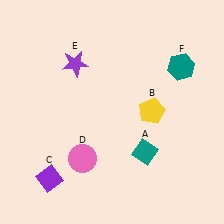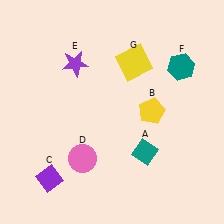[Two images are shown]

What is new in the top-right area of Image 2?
A yellow square (G) was added in the top-right area of Image 2.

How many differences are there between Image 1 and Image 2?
There is 1 difference between the two images.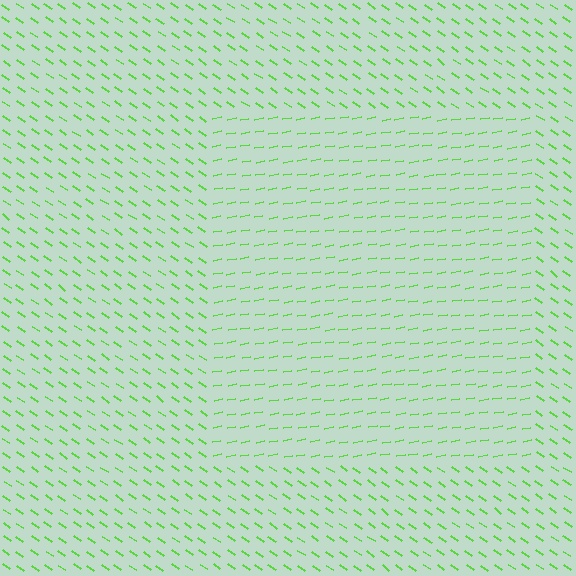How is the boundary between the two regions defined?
The boundary is defined purely by a change in line orientation (approximately 45 degrees difference). All lines are the same color and thickness.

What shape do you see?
I see a rectangle.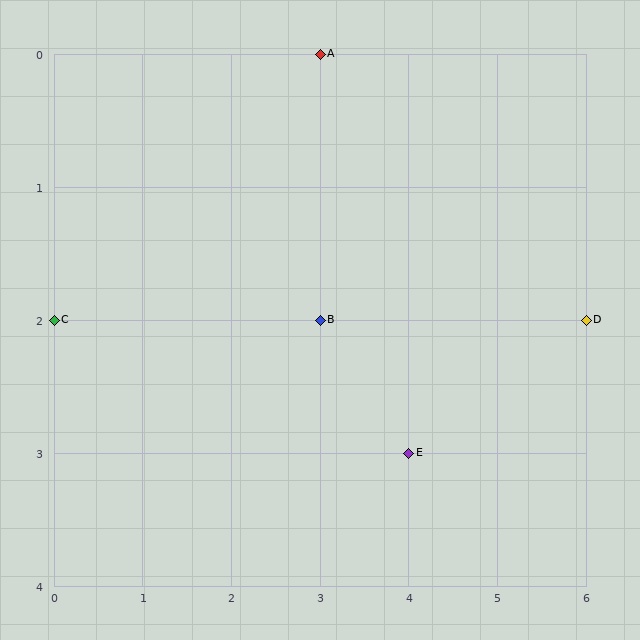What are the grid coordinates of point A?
Point A is at grid coordinates (3, 0).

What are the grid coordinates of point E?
Point E is at grid coordinates (4, 3).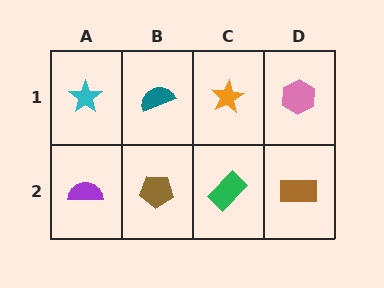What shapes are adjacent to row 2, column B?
A teal semicircle (row 1, column B), a purple semicircle (row 2, column A), a green rectangle (row 2, column C).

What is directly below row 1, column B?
A brown pentagon.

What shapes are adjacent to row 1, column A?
A purple semicircle (row 2, column A), a teal semicircle (row 1, column B).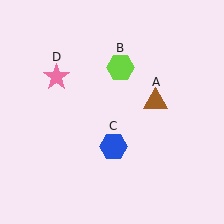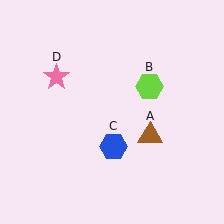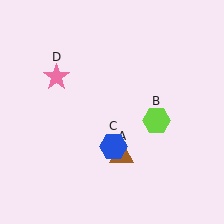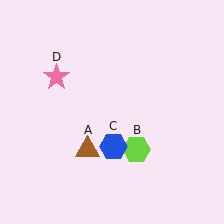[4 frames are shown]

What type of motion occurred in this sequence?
The brown triangle (object A), lime hexagon (object B) rotated clockwise around the center of the scene.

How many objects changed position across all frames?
2 objects changed position: brown triangle (object A), lime hexagon (object B).